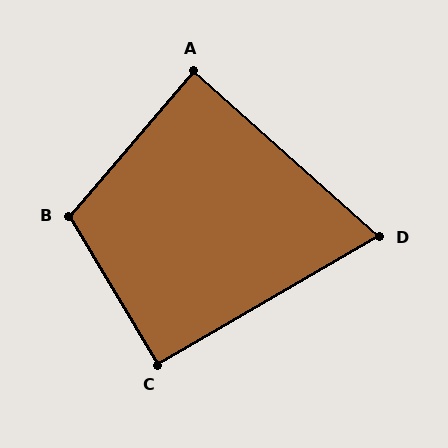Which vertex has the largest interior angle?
B, at approximately 108 degrees.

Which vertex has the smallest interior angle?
D, at approximately 72 degrees.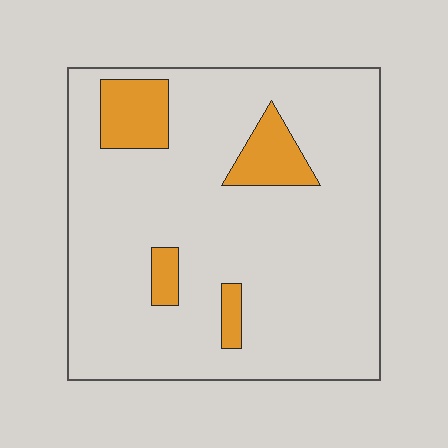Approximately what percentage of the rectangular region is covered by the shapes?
Approximately 10%.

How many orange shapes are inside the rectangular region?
4.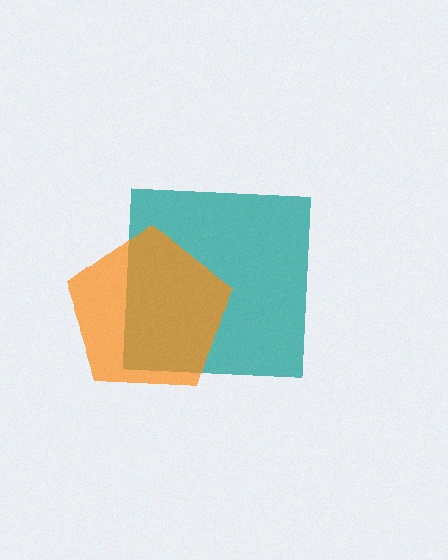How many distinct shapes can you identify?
There are 2 distinct shapes: a teal square, an orange pentagon.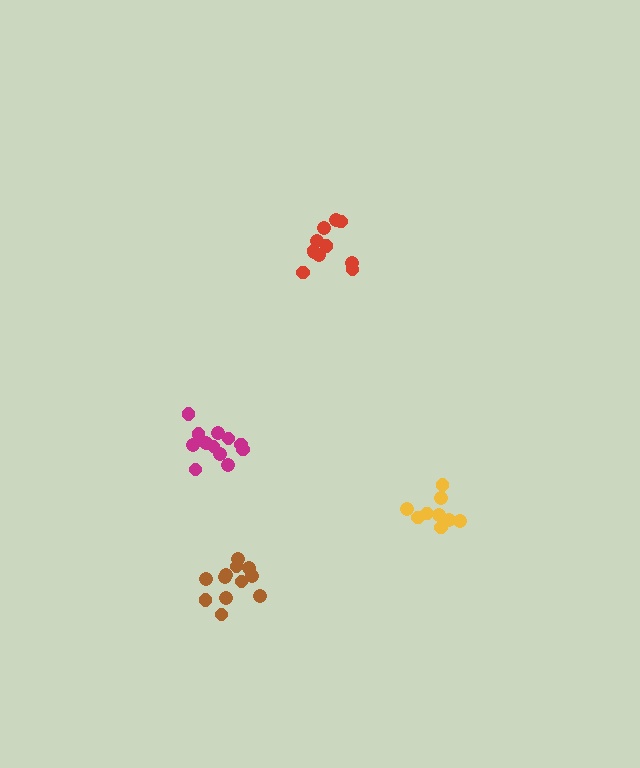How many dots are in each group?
Group 1: 12 dots, Group 2: 12 dots, Group 3: 11 dots, Group 4: 9 dots (44 total).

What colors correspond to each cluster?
The clusters are colored: magenta, brown, red, yellow.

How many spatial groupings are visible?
There are 4 spatial groupings.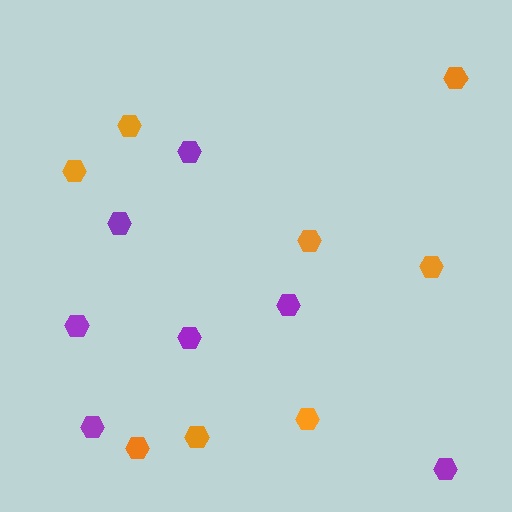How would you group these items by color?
There are 2 groups: one group of purple hexagons (7) and one group of orange hexagons (8).